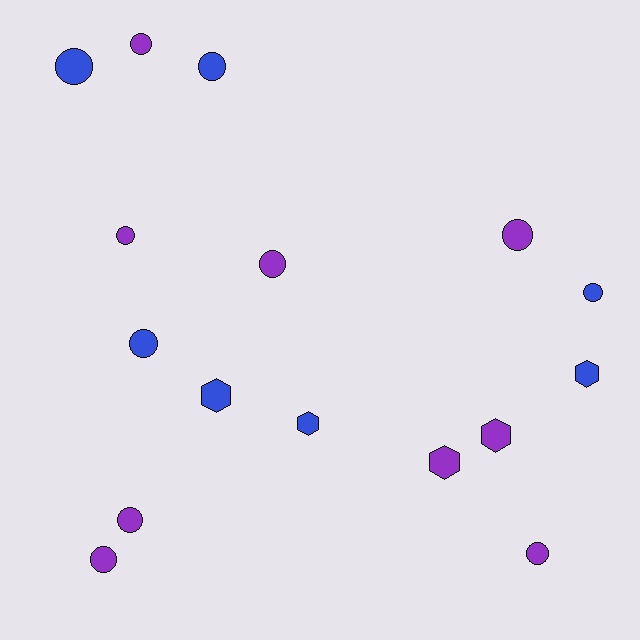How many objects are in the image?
There are 16 objects.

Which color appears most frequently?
Purple, with 9 objects.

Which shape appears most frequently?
Circle, with 11 objects.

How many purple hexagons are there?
There are 2 purple hexagons.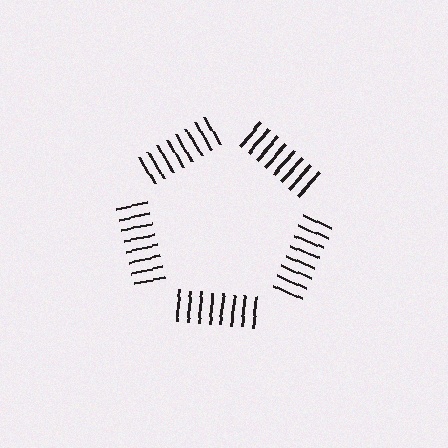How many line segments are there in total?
40 — 8 along each of the 5 edges.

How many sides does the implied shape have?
5 sides — the line-ends trace a pentagon.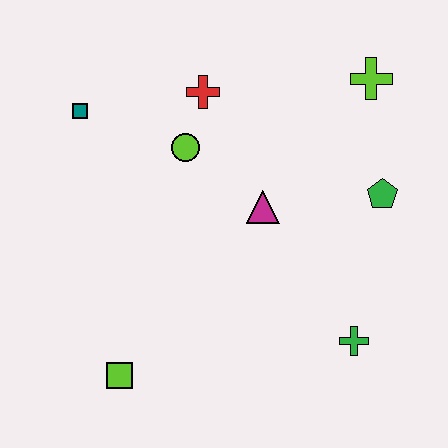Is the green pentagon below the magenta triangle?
No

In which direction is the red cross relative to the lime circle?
The red cross is above the lime circle.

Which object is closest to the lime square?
The magenta triangle is closest to the lime square.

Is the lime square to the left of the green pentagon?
Yes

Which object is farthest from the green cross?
The teal square is farthest from the green cross.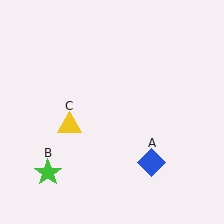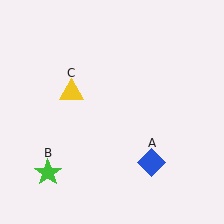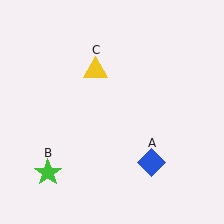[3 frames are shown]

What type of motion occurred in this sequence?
The yellow triangle (object C) rotated clockwise around the center of the scene.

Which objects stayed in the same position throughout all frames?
Blue diamond (object A) and green star (object B) remained stationary.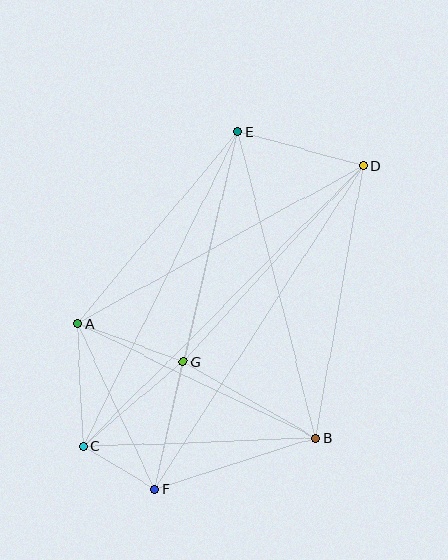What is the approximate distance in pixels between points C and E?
The distance between C and E is approximately 350 pixels.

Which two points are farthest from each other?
Points C and D are farthest from each other.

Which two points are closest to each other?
Points C and F are closest to each other.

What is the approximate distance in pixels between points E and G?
The distance between E and G is approximately 236 pixels.